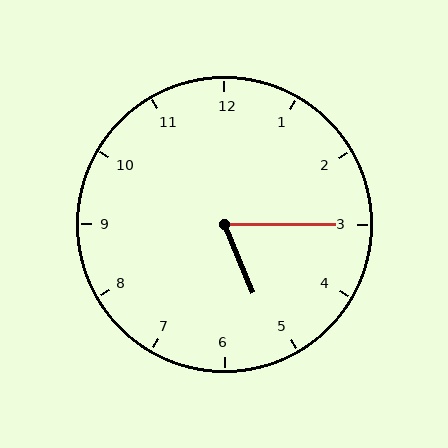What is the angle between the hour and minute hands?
Approximately 68 degrees.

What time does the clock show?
5:15.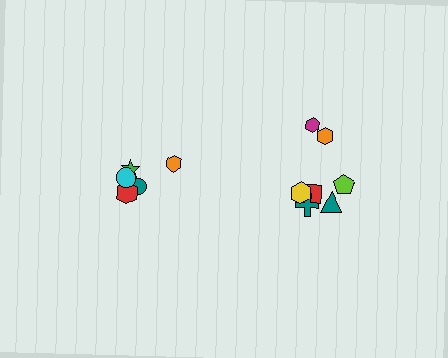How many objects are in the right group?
There are 8 objects.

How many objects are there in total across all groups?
There are 13 objects.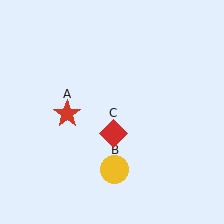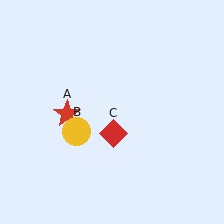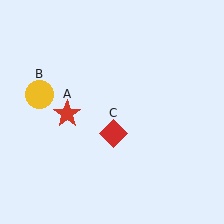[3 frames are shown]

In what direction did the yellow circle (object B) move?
The yellow circle (object B) moved up and to the left.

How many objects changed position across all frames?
1 object changed position: yellow circle (object B).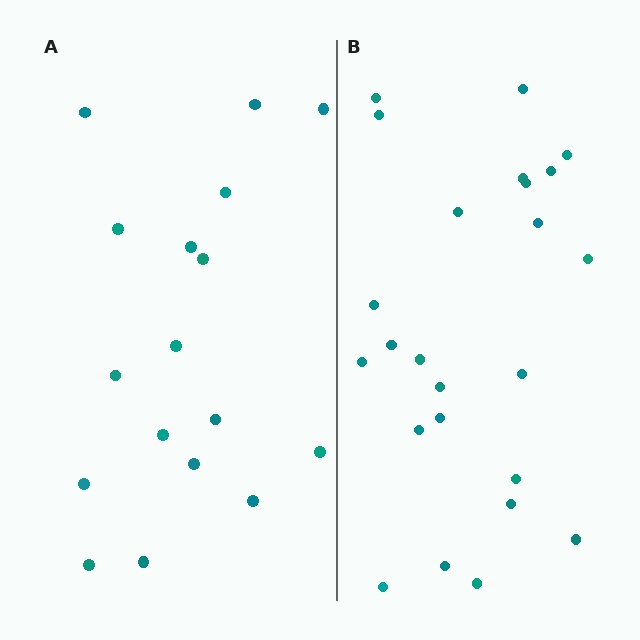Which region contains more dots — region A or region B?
Region B (the right region) has more dots.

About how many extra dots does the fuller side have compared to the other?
Region B has roughly 8 or so more dots than region A.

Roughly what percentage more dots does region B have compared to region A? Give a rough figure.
About 40% more.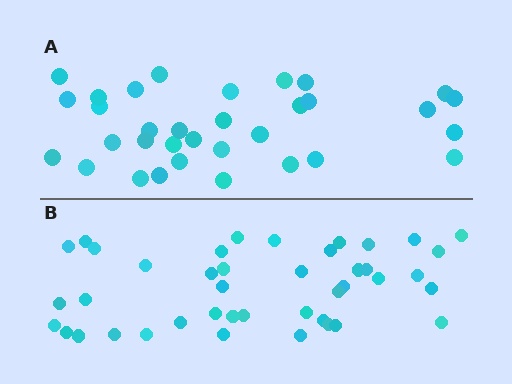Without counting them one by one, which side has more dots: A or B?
Region B (the bottom region) has more dots.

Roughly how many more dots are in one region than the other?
Region B has roughly 8 or so more dots than region A.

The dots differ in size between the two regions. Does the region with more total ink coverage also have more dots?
No. Region A has more total ink coverage because its dots are larger, but region B actually contains more individual dots. Total area can be misleading — the number of items is what matters here.